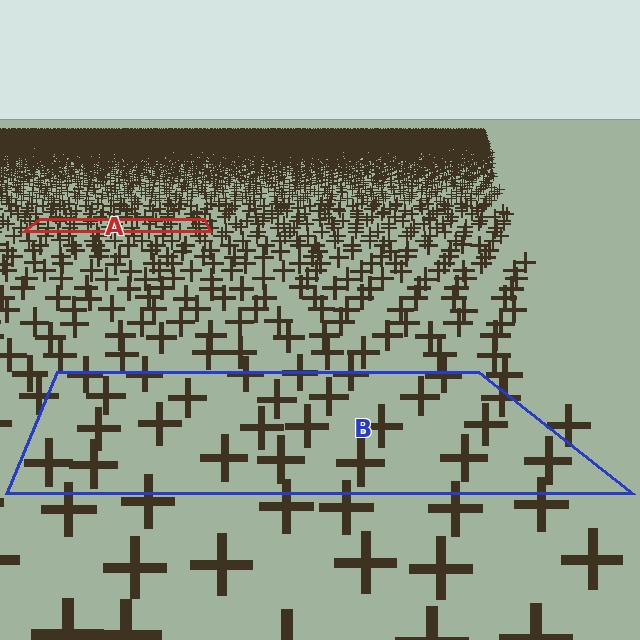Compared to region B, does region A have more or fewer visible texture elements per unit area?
Region A has more texture elements per unit area — they are packed more densely because it is farther away.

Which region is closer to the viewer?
Region B is closer. The texture elements there are larger and more spread out.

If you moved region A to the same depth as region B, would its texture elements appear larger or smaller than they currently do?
They would appear larger. At a closer depth, the same texture elements are projected at a bigger on-screen size.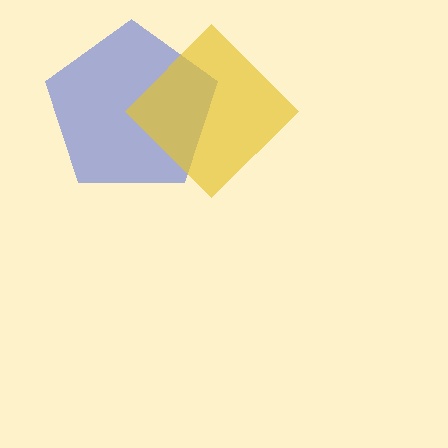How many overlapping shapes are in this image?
There are 2 overlapping shapes in the image.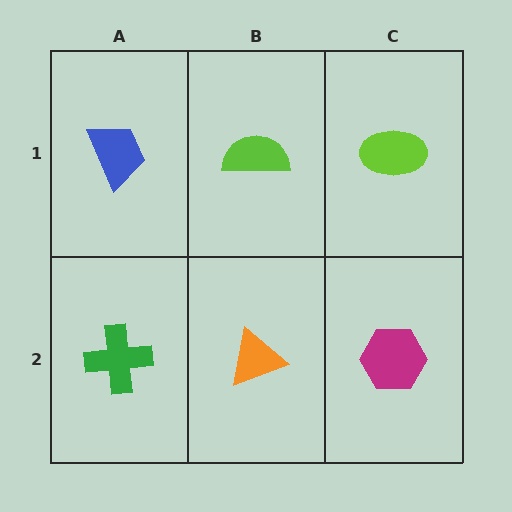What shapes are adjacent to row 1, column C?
A magenta hexagon (row 2, column C), a lime semicircle (row 1, column B).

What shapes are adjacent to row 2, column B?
A lime semicircle (row 1, column B), a green cross (row 2, column A), a magenta hexagon (row 2, column C).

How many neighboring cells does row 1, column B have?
3.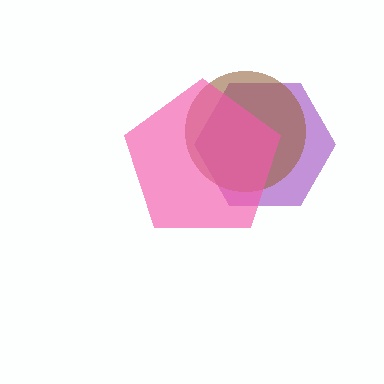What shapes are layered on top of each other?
The layered shapes are: a purple hexagon, a brown circle, a pink pentagon.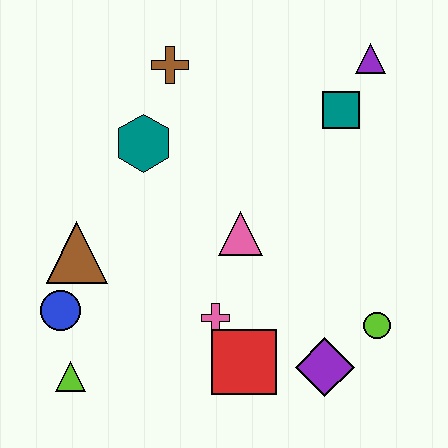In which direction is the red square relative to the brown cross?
The red square is below the brown cross.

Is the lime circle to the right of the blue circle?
Yes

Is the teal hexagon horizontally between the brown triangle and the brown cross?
Yes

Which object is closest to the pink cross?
The red square is closest to the pink cross.